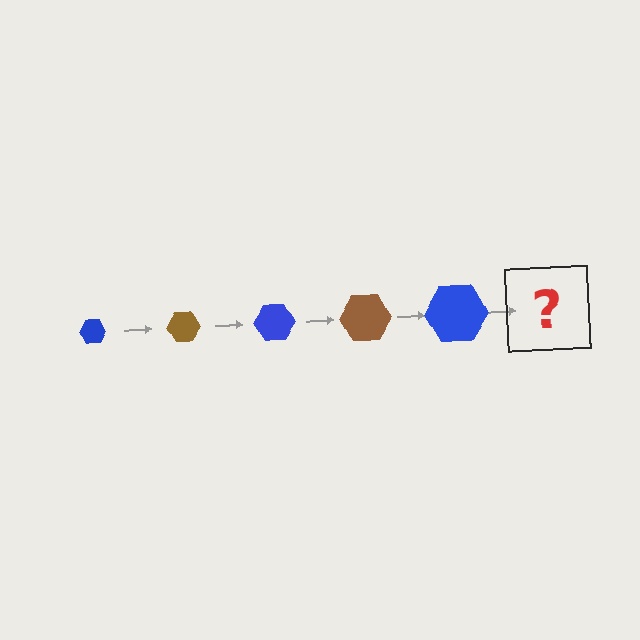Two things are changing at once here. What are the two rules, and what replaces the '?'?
The two rules are that the hexagon grows larger each step and the color cycles through blue and brown. The '?' should be a brown hexagon, larger than the previous one.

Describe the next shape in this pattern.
It should be a brown hexagon, larger than the previous one.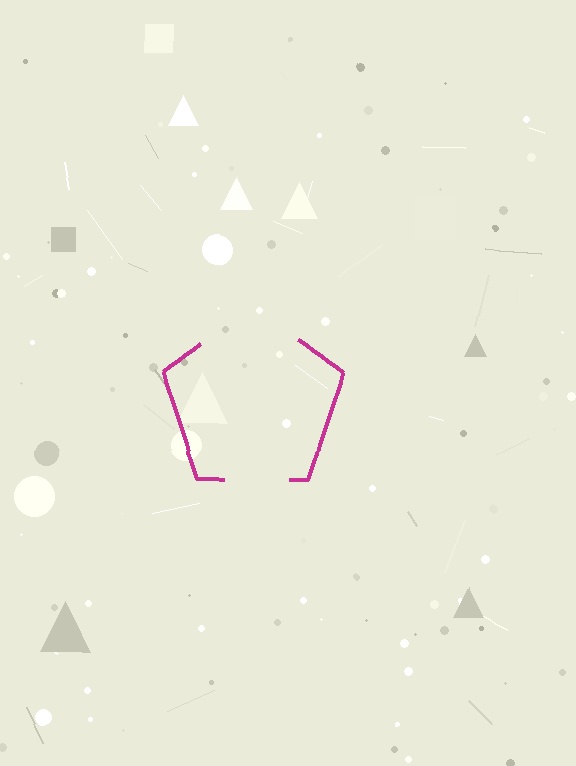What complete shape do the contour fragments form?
The contour fragments form a pentagon.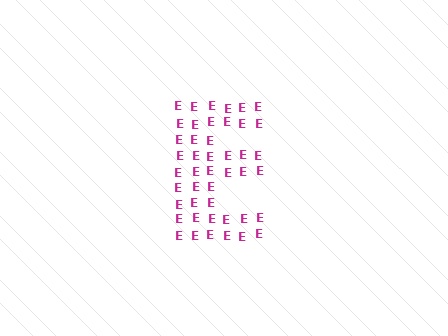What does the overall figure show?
The overall figure shows the letter E.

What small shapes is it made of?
It is made of small letter E's.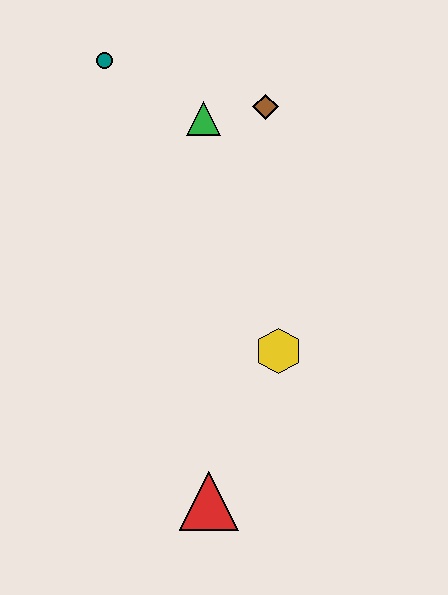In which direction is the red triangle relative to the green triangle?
The red triangle is below the green triangle.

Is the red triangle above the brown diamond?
No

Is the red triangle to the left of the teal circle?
No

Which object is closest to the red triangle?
The yellow hexagon is closest to the red triangle.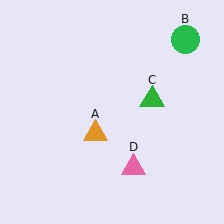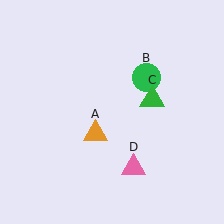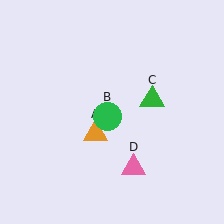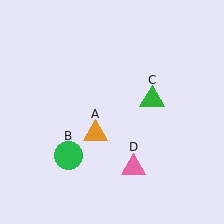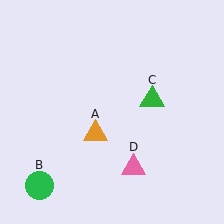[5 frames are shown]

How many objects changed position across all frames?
1 object changed position: green circle (object B).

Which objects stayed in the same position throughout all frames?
Orange triangle (object A) and green triangle (object C) and pink triangle (object D) remained stationary.